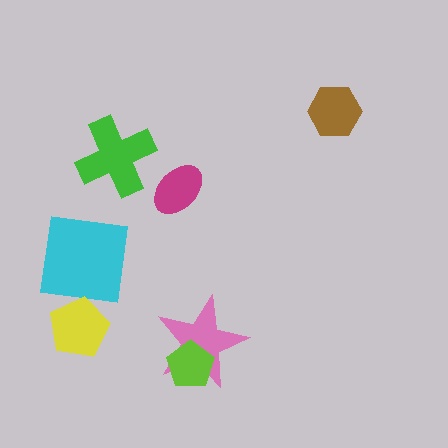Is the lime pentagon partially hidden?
No, no other shape covers it.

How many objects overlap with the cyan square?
0 objects overlap with the cyan square.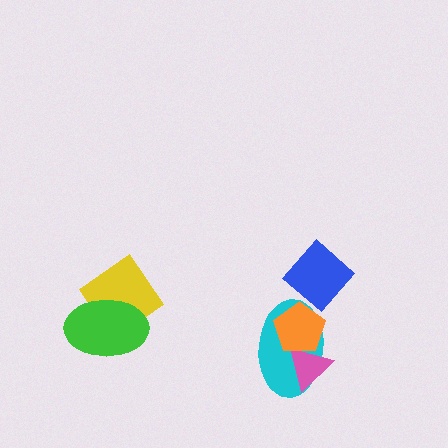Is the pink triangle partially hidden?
Yes, it is partially covered by another shape.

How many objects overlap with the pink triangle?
2 objects overlap with the pink triangle.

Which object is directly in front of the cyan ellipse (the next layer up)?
The pink triangle is directly in front of the cyan ellipse.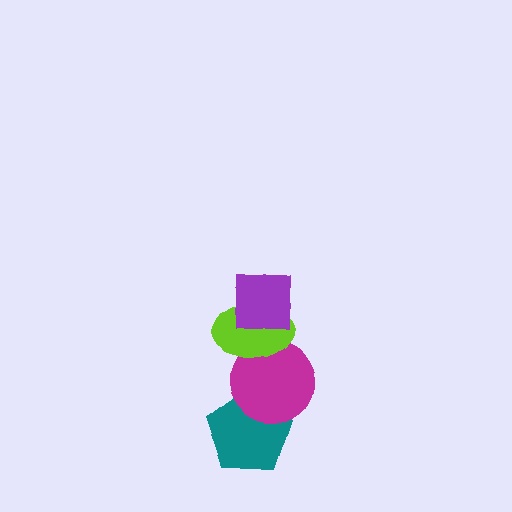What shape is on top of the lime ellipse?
The purple square is on top of the lime ellipse.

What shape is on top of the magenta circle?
The lime ellipse is on top of the magenta circle.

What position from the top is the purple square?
The purple square is 1st from the top.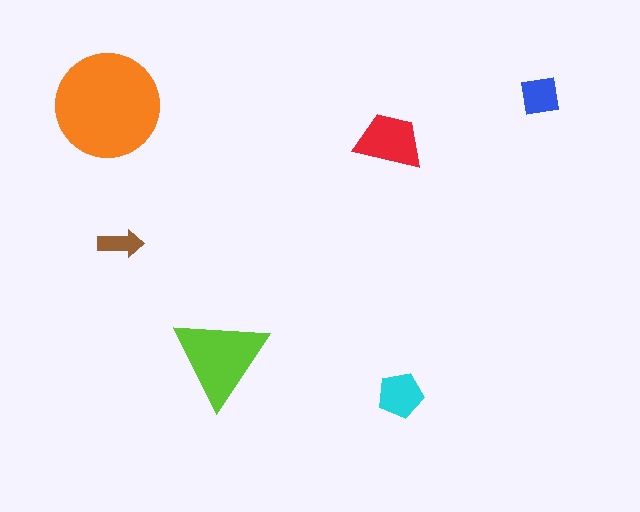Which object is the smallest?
The brown arrow.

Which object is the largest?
The orange circle.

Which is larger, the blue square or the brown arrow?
The blue square.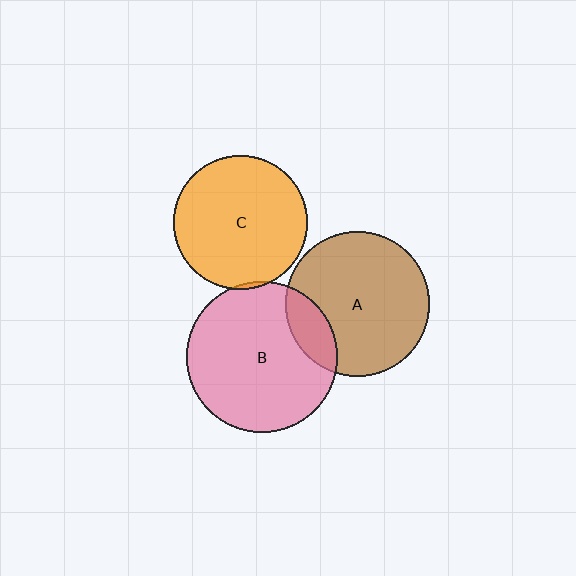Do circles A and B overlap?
Yes.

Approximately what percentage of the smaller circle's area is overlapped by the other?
Approximately 15%.